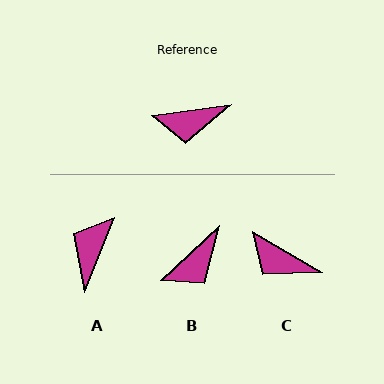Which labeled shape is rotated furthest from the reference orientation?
A, about 120 degrees away.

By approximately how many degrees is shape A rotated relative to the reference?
Approximately 120 degrees clockwise.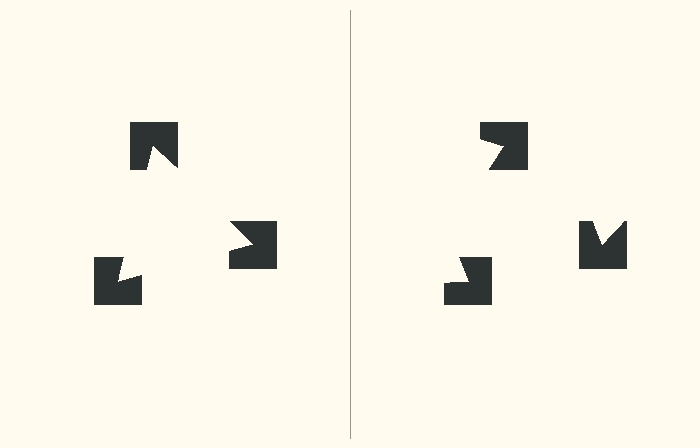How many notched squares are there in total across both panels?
6 — 3 on each side.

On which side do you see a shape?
An illusory triangle appears on the left side. On the right side the wedge cuts are rotated, so no coherent shape forms.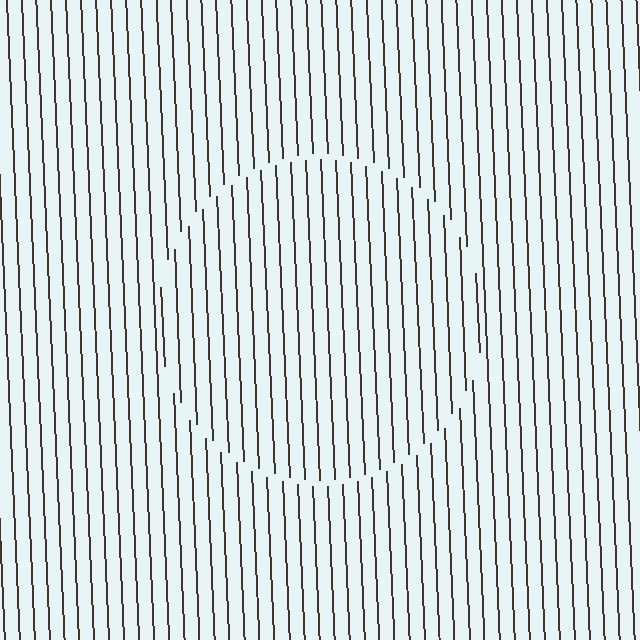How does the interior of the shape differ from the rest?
The interior of the shape contains the same grating, shifted by half a period — the contour is defined by the phase discontinuity where line-ends from the inner and outer gratings abut.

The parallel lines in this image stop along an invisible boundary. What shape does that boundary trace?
An illusory circle. The interior of the shape contains the same grating, shifted by half a period — the contour is defined by the phase discontinuity where line-ends from the inner and outer gratings abut.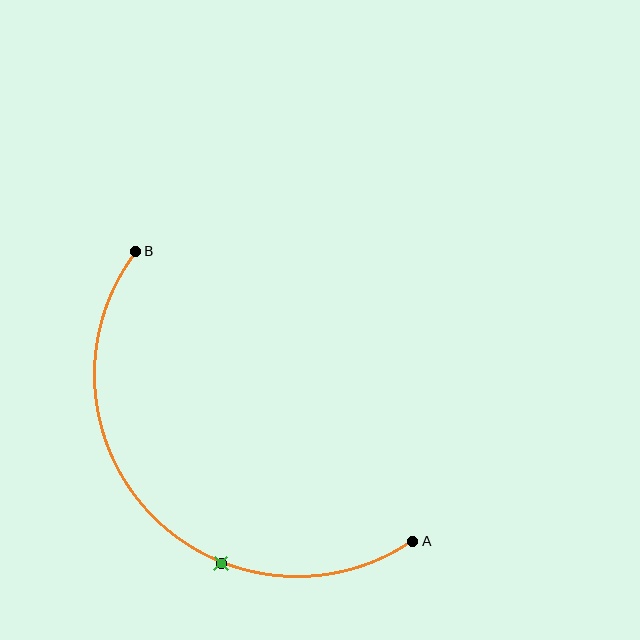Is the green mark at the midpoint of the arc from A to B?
No. The green mark lies on the arc but is closer to endpoint A. The arc midpoint would be at the point on the curve equidistant along the arc from both A and B.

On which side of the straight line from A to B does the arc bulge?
The arc bulges below and to the left of the straight line connecting A and B.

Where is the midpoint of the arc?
The arc midpoint is the point on the curve farthest from the straight line joining A and B. It sits below and to the left of that line.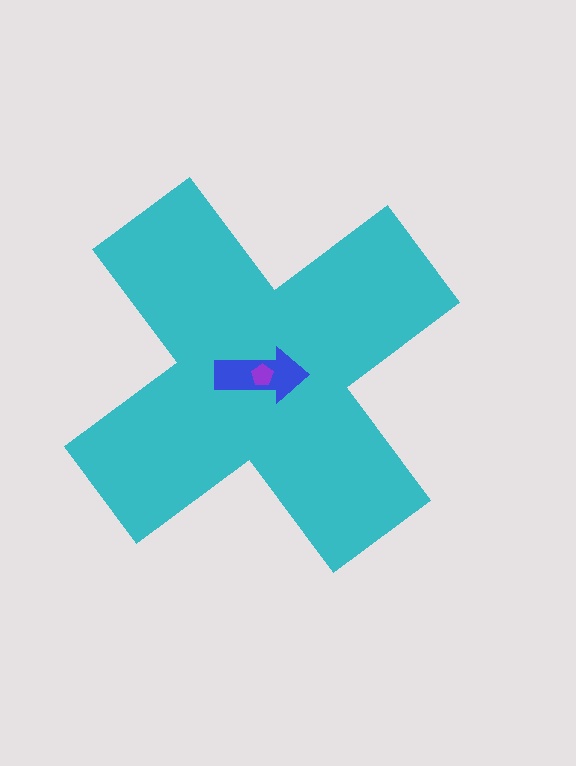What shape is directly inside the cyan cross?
The blue arrow.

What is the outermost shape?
The cyan cross.